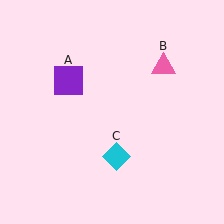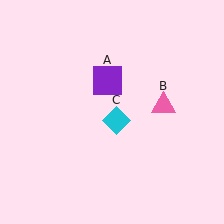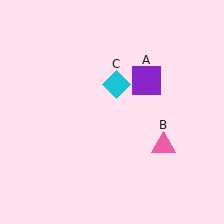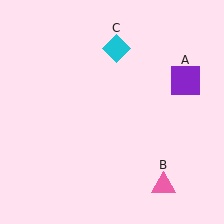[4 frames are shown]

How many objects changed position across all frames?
3 objects changed position: purple square (object A), pink triangle (object B), cyan diamond (object C).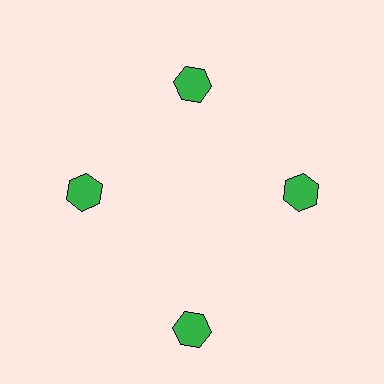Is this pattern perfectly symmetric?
No. The 4 green hexagons are arranged in a ring, but one element near the 6 o'clock position is pushed outward from the center, breaking the 4-fold rotational symmetry.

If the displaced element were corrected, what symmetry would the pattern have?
It would have 4-fold rotational symmetry — the pattern would map onto itself every 90 degrees.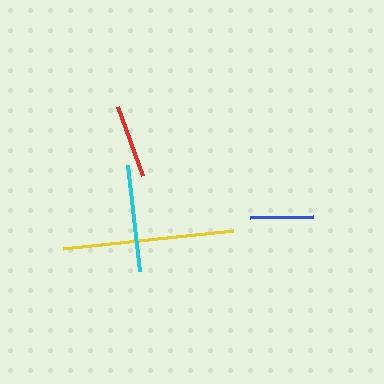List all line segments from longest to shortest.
From longest to shortest: yellow, cyan, red, blue.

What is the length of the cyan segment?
The cyan segment is approximately 106 pixels long.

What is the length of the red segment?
The red segment is approximately 74 pixels long.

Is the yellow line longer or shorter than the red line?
The yellow line is longer than the red line.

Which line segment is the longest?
The yellow line is the longest at approximately 171 pixels.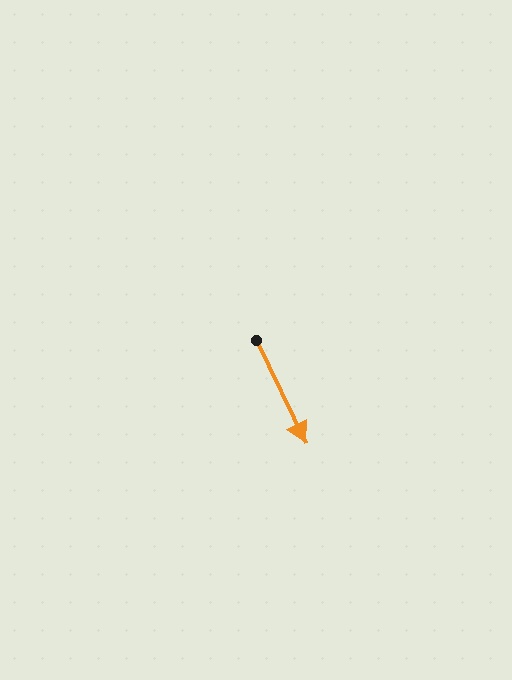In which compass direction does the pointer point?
Southeast.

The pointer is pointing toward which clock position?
Roughly 5 o'clock.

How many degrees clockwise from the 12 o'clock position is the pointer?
Approximately 154 degrees.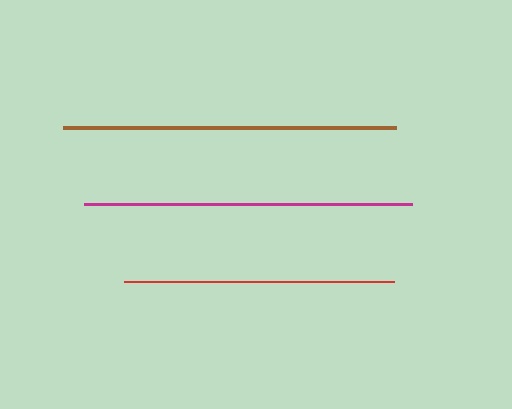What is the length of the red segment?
The red segment is approximately 270 pixels long.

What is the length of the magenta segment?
The magenta segment is approximately 328 pixels long.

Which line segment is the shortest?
The red line is the shortest at approximately 270 pixels.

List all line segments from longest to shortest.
From longest to shortest: brown, magenta, red.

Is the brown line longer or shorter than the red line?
The brown line is longer than the red line.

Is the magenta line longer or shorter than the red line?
The magenta line is longer than the red line.